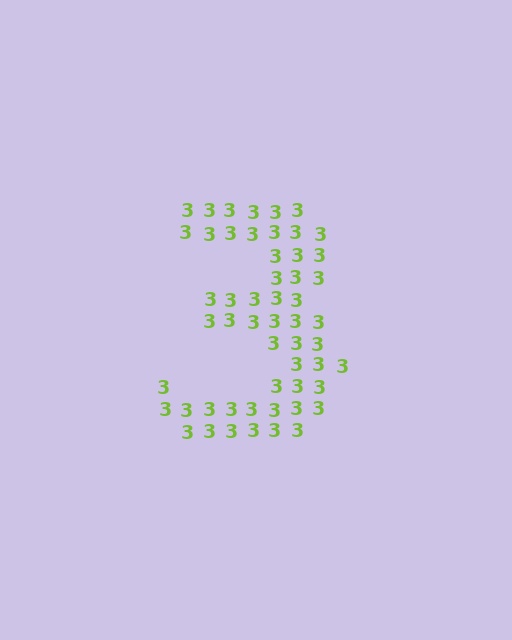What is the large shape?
The large shape is the digit 3.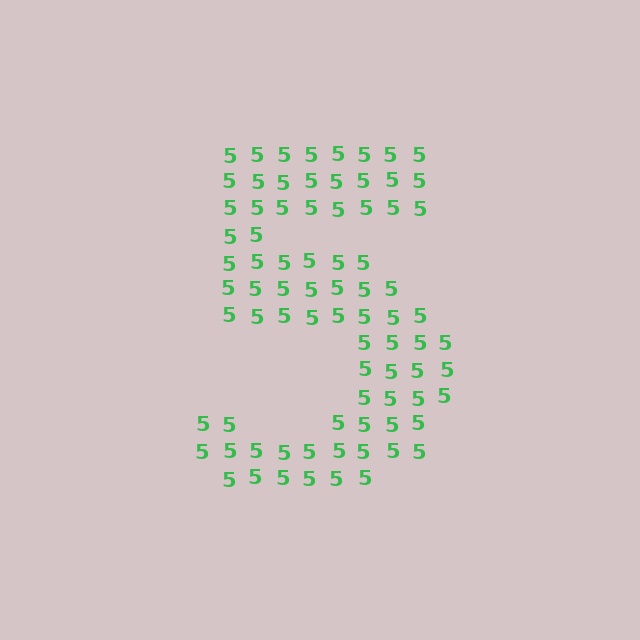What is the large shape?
The large shape is the digit 5.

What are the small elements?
The small elements are digit 5's.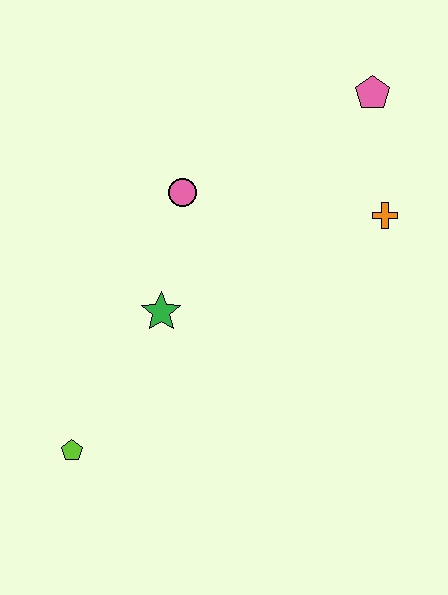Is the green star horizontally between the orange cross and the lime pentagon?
Yes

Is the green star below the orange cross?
Yes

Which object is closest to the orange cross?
The pink pentagon is closest to the orange cross.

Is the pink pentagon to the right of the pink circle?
Yes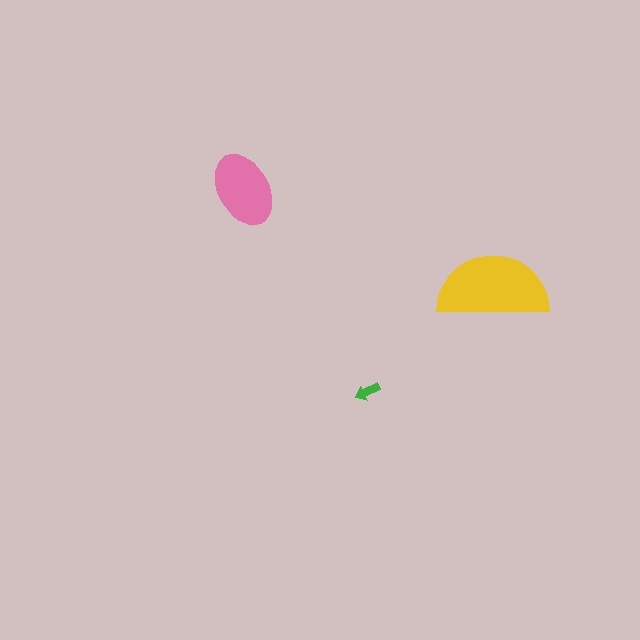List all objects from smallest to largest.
The green arrow, the pink ellipse, the yellow semicircle.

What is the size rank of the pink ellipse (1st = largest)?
2nd.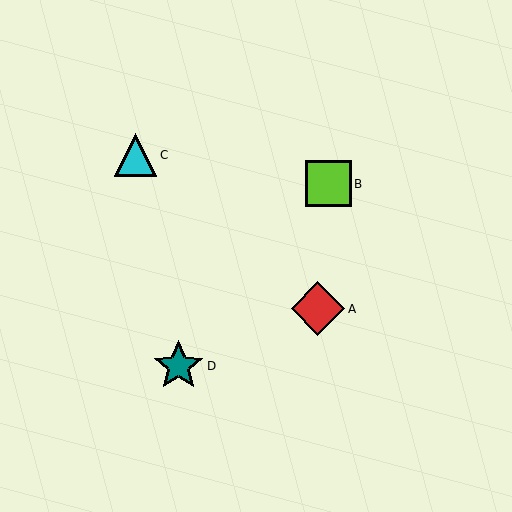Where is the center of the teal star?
The center of the teal star is at (179, 366).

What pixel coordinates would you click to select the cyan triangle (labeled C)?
Click at (136, 155) to select the cyan triangle C.